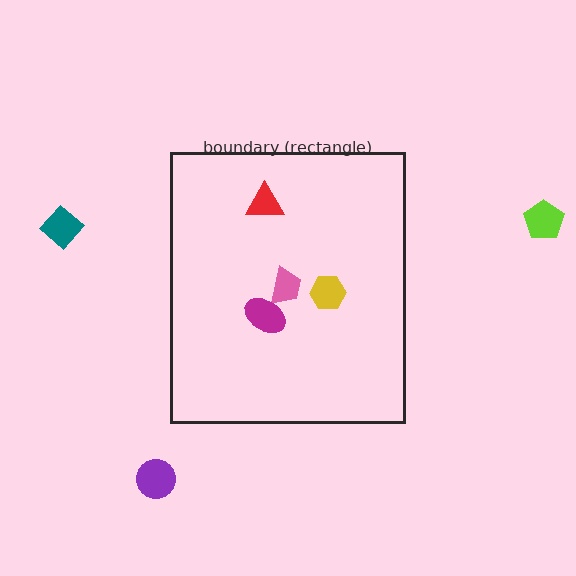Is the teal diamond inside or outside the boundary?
Outside.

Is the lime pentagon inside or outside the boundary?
Outside.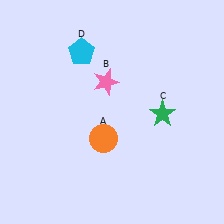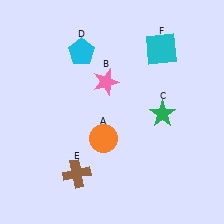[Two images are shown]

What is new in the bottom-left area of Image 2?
A brown cross (E) was added in the bottom-left area of Image 2.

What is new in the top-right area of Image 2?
A cyan square (F) was added in the top-right area of Image 2.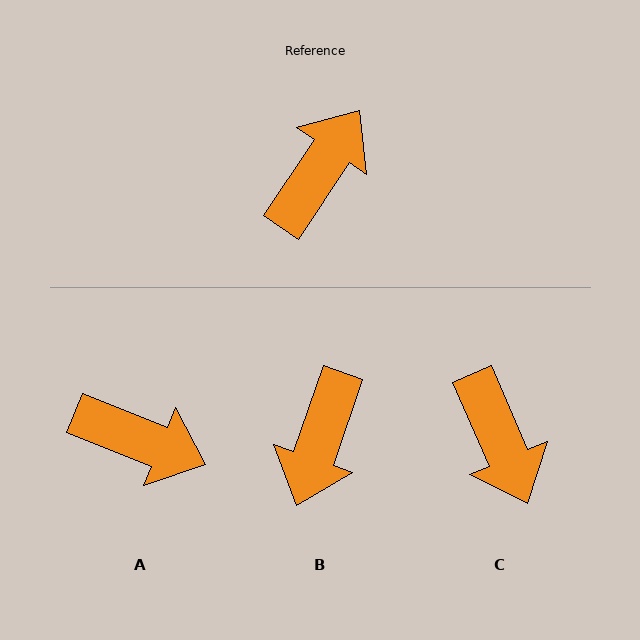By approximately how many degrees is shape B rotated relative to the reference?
Approximately 165 degrees clockwise.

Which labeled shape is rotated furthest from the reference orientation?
B, about 165 degrees away.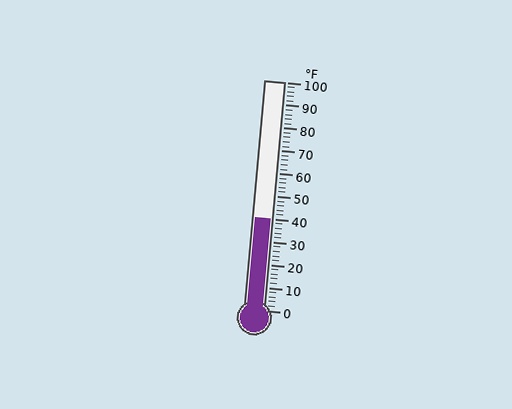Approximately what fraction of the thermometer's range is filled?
The thermometer is filled to approximately 40% of its range.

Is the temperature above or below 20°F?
The temperature is above 20°F.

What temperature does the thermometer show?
The thermometer shows approximately 40°F.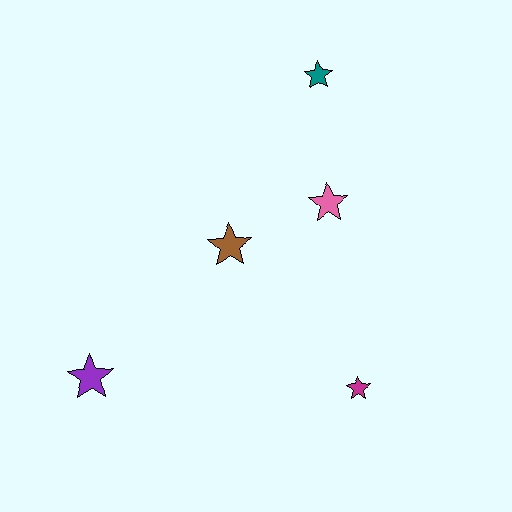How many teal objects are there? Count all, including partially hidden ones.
There is 1 teal object.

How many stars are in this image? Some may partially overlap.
There are 5 stars.